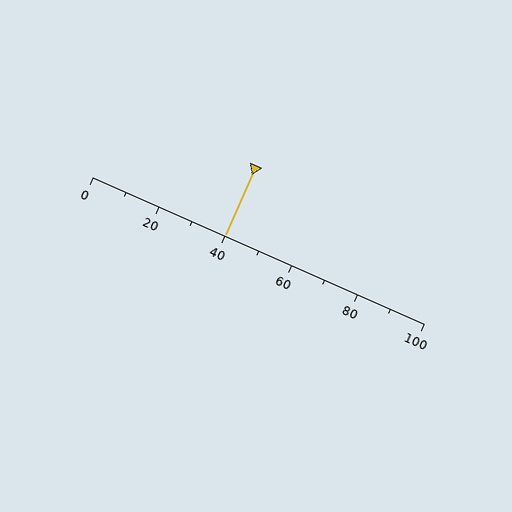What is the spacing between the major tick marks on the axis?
The major ticks are spaced 20 apart.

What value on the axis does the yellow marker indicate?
The marker indicates approximately 40.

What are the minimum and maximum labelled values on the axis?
The axis runs from 0 to 100.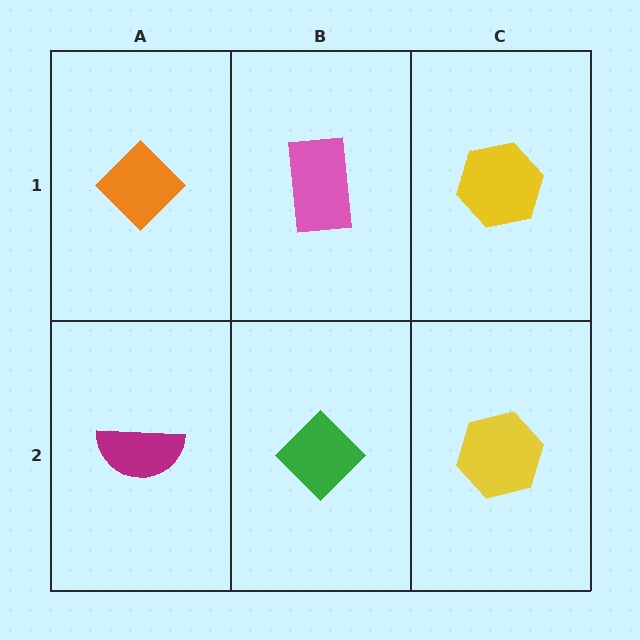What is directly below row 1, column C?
A yellow hexagon.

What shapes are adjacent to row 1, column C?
A yellow hexagon (row 2, column C), a pink rectangle (row 1, column B).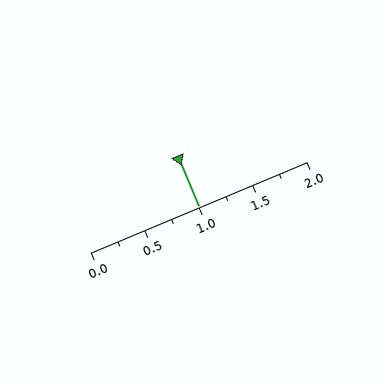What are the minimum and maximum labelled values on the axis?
The axis runs from 0.0 to 2.0.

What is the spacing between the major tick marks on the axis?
The major ticks are spaced 0.5 apart.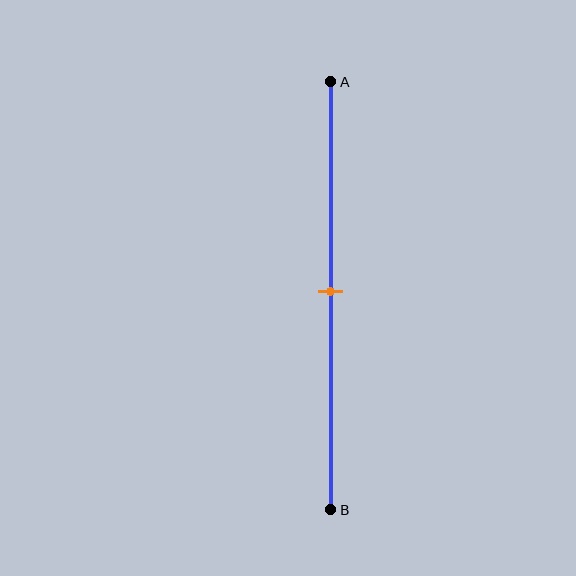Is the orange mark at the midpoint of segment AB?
Yes, the mark is approximately at the midpoint.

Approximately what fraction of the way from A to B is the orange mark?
The orange mark is approximately 50% of the way from A to B.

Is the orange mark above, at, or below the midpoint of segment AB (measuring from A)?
The orange mark is approximately at the midpoint of segment AB.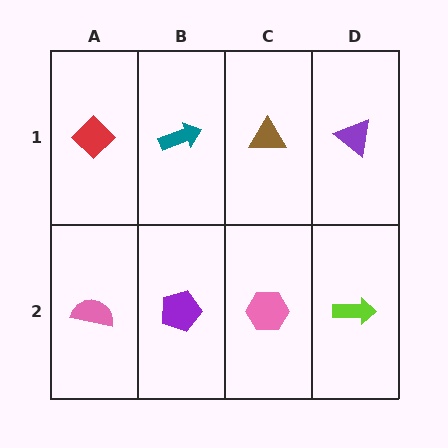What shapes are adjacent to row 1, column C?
A pink hexagon (row 2, column C), a teal arrow (row 1, column B), a purple triangle (row 1, column D).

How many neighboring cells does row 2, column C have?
3.